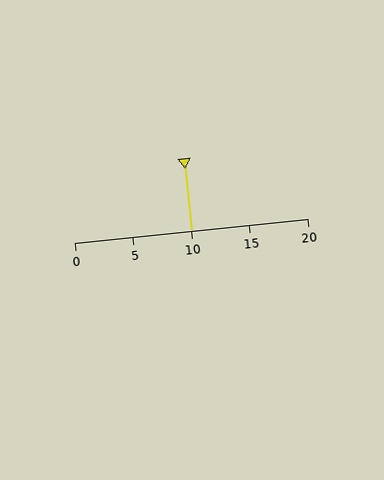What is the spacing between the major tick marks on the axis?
The major ticks are spaced 5 apart.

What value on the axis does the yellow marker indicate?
The marker indicates approximately 10.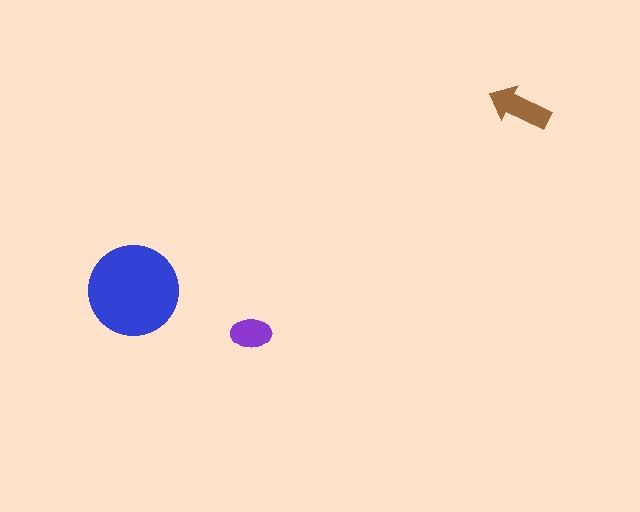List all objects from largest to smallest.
The blue circle, the brown arrow, the purple ellipse.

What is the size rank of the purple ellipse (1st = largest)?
3rd.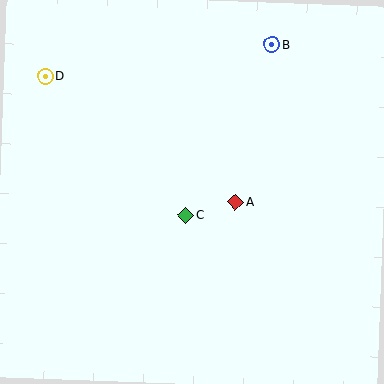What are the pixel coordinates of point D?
Point D is at (45, 76).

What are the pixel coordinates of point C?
Point C is at (186, 215).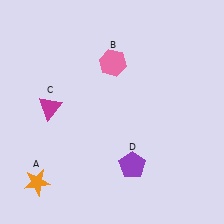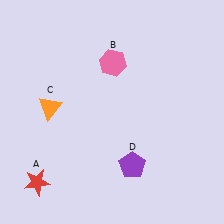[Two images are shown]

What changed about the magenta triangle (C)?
In Image 1, C is magenta. In Image 2, it changed to orange.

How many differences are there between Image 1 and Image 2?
There are 2 differences between the two images.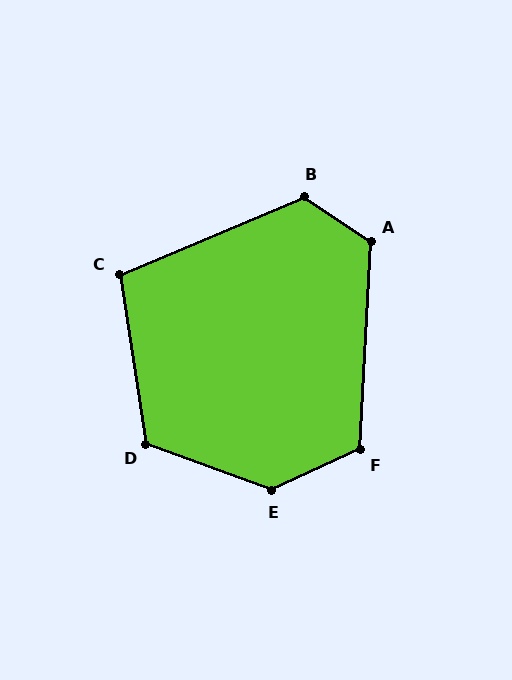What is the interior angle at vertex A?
Approximately 121 degrees (obtuse).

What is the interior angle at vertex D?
Approximately 119 degrees (obtuse).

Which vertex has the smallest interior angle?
C, at approximately 104 degrees.